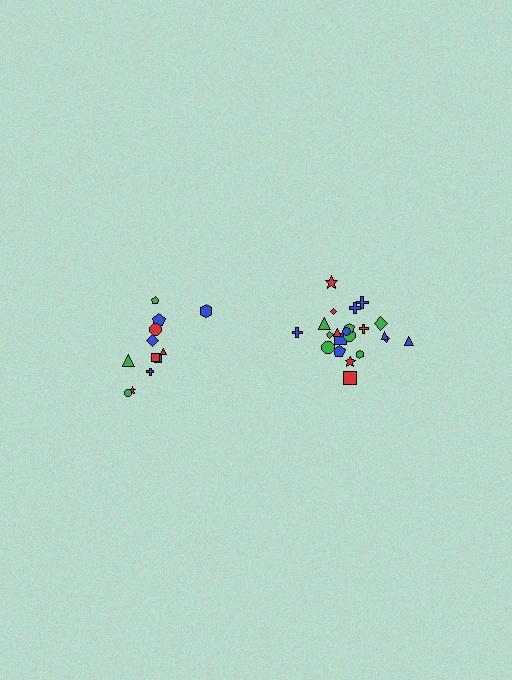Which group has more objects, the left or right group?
The right group.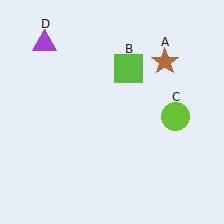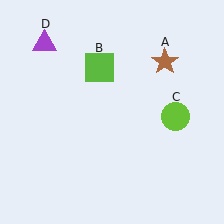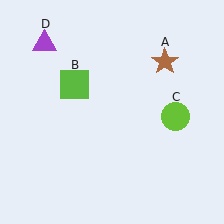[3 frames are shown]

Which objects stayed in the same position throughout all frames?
Brown star (object A) and lime circle (object C) and purple triangle (object D) remained stationary.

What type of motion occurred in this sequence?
The lime square (object B) rotated counterclockwise around the center of the scene.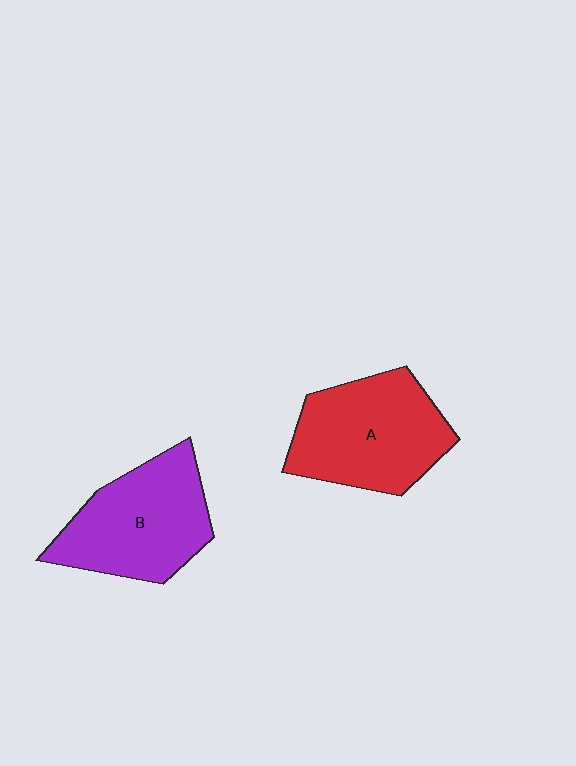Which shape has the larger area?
Shape A (red).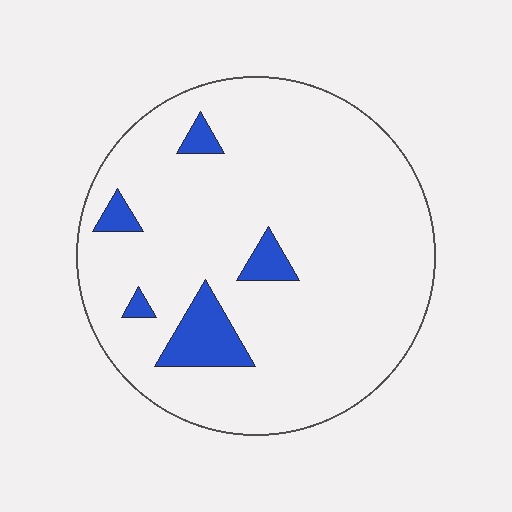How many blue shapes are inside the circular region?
5.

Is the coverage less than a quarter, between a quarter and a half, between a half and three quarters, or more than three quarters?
Less than a quarter.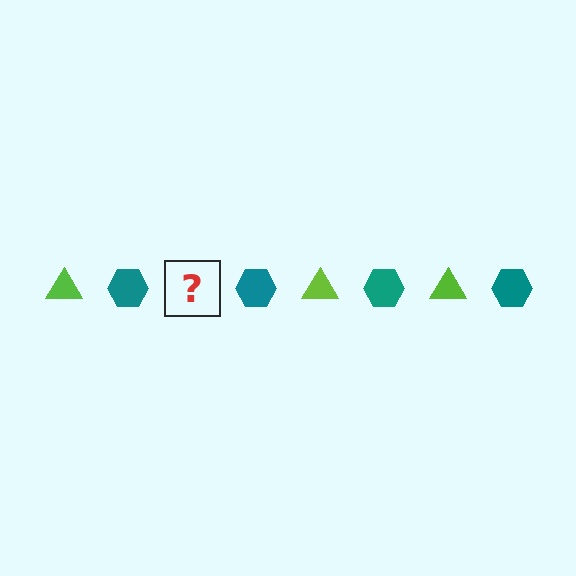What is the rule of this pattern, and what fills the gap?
The rule is that the pattern alternates between lime triangle and teal hexagon. The gap should be filled with a lime triangle.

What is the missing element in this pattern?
The missing element is a lime triangle.